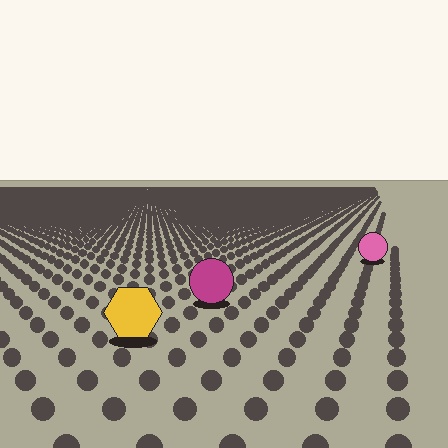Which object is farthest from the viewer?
The pink circle is farthest from the viewer. It appears smaller and the ground texture around it is denser.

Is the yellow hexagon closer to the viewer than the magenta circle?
Yes. The yellow hexagon is closer — you can tell from the texture gradient: the ground texture is coarser near it.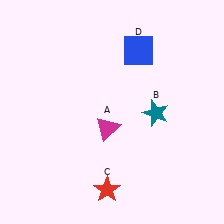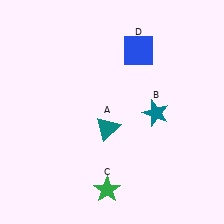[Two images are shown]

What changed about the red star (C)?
In Image 1, C is red. In Image 2, it changed to green.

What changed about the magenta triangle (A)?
In Image 1, A is magenta. In Image 2, it changed to teal.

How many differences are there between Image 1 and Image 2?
There are 2 differences between the two images.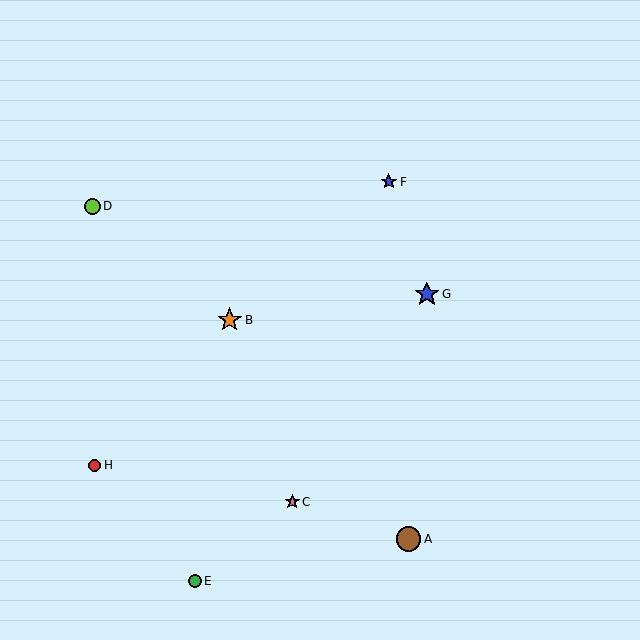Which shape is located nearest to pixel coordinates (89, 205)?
The lime circle (labeled D) at (92, 206) is nearest to that location.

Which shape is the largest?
The brown circle (labeled A) is the largest.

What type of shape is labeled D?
Shape D is a lime circle.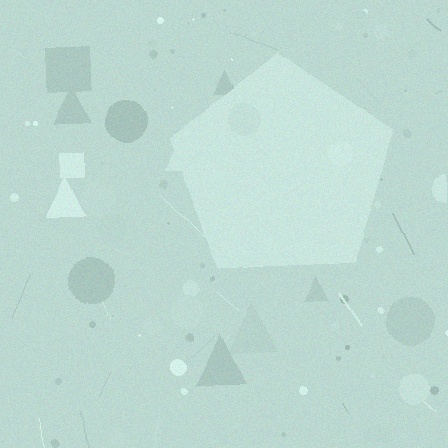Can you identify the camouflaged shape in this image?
The camouflaged shape is a pentagon.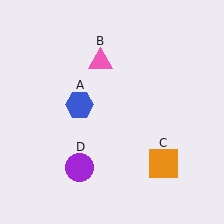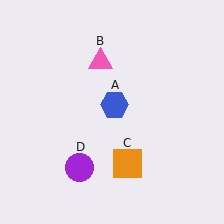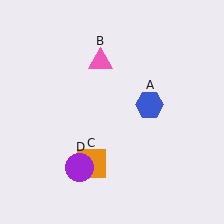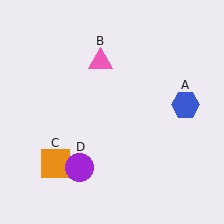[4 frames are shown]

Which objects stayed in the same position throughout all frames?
Pink triangle (object B) and purple circle (object D) remained stationary.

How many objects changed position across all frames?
2 objects changed position: blue hexagon (object A), orange square (object C).